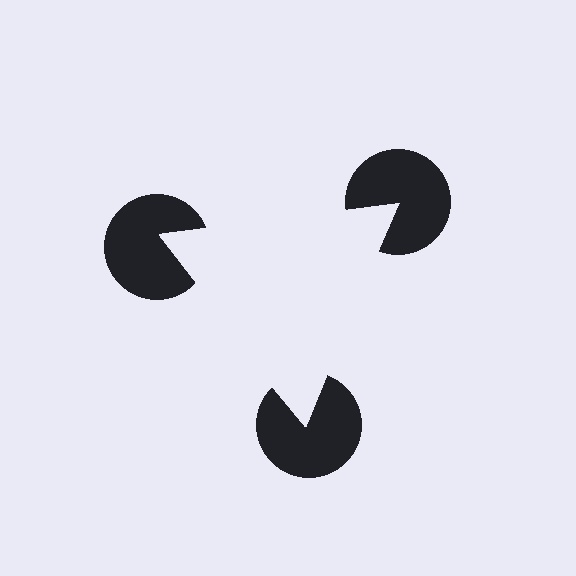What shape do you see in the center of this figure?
An illusory triangle — its edges are inferred from the aligned wedge cuts in the pac-man discs, not physically drawn.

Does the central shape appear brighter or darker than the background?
It typically appears slightly brighter than the background, even though no actual brightness change is drawn.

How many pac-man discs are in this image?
There are 3 — one at each vertex of the illusory triangle.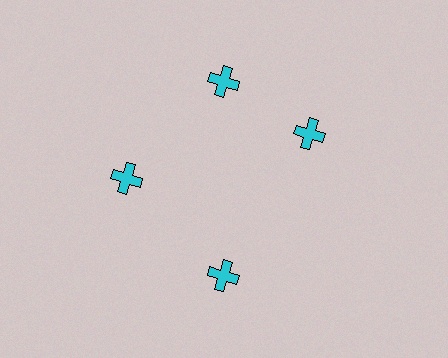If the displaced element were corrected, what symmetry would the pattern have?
It would have 4-fold rotational symmetry — the pattern would map onto itself every 90 degrees.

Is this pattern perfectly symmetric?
No. The 4 cyan crosses are arranged in a ring, but one element near the 3 o'clock position is rotated out of alignment along the ring, breaking the 4-fold rotational symmetry.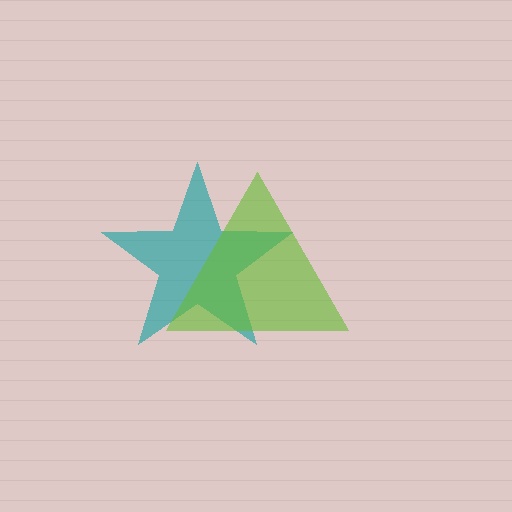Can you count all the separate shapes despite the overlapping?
Yes, there are 2 separate shapes.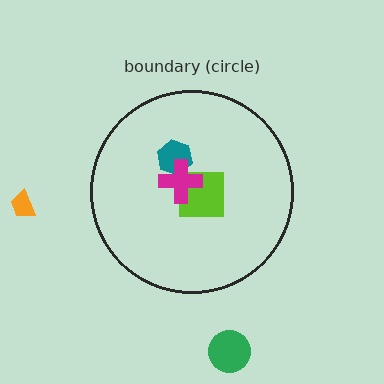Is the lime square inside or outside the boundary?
Inside.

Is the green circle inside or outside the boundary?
Outside.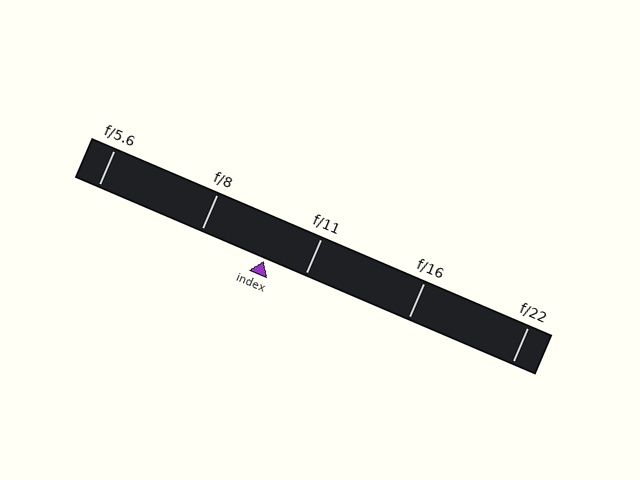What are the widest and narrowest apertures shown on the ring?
The widest aperture shown is f/5.6 and the narrowest is f/22.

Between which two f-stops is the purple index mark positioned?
The index mark is between f/8 and f/11.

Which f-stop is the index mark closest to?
The index mark is closest to f/11.